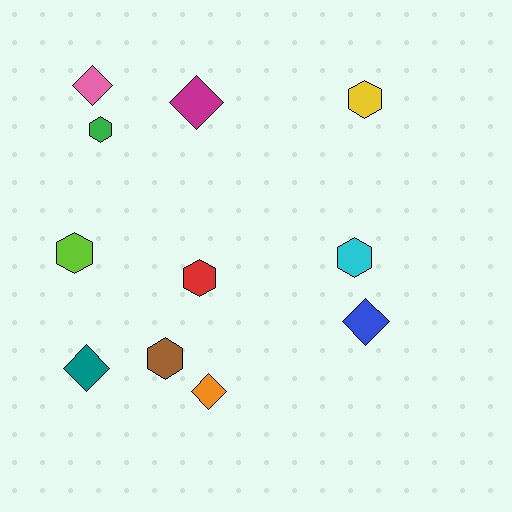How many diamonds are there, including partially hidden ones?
There are 5 diamonds.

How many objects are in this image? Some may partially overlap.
There are 11 objects.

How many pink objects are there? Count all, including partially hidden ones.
There is 1 pink object.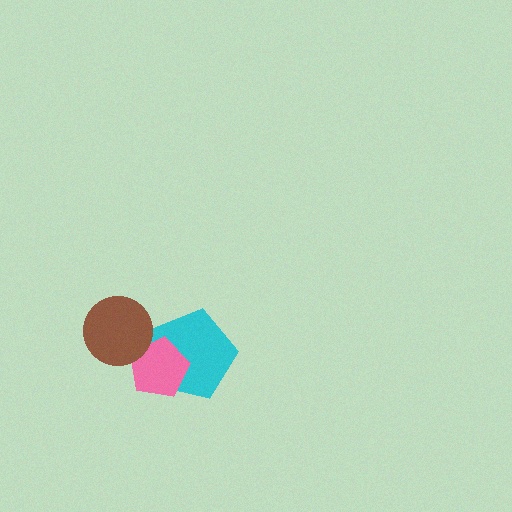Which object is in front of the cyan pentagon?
The pink pentagon is in front of the cyan pentagon.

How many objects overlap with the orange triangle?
3 objects overlap with the orange triangle.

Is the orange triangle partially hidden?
Yes, it is partially covered by another shape.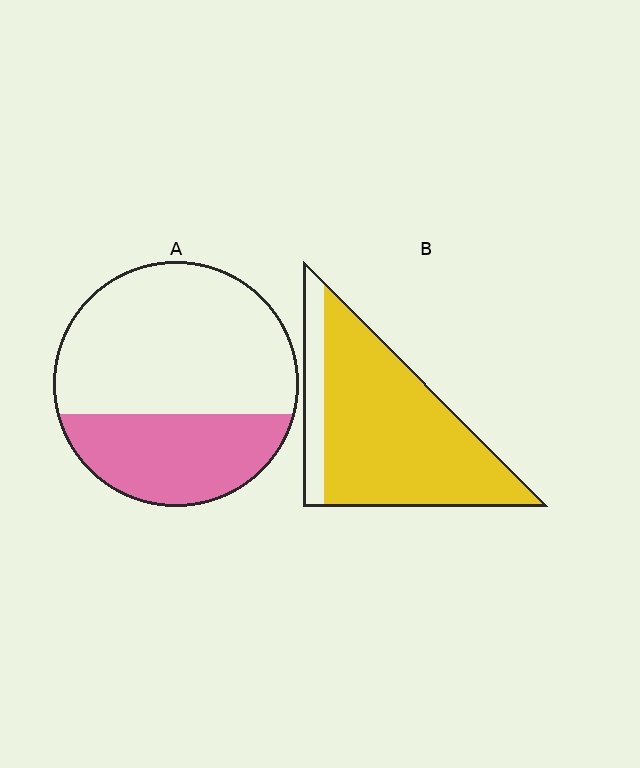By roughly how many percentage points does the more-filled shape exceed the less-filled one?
By roughly 50 percentage points (B over A).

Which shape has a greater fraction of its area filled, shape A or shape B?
Shape B.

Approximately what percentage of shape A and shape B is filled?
A is approximately 35% and B is approximately 85%.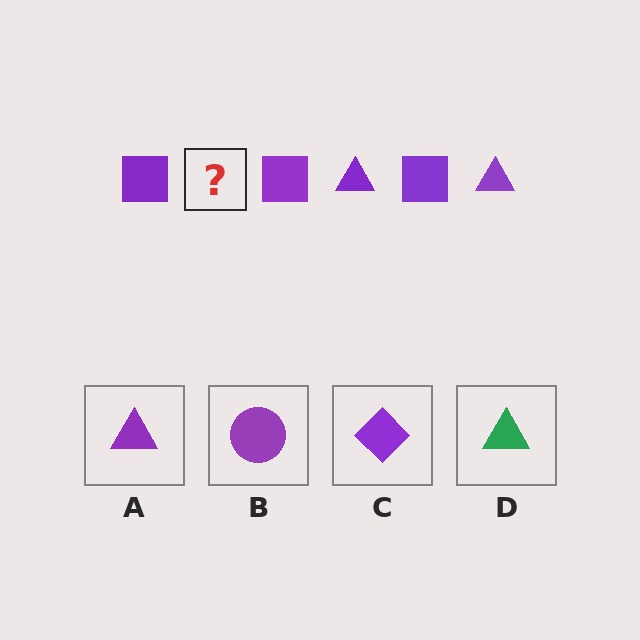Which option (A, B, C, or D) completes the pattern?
A.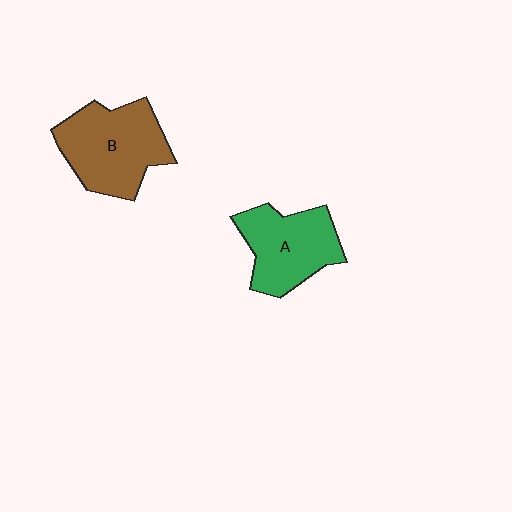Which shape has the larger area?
Shape B (brown).